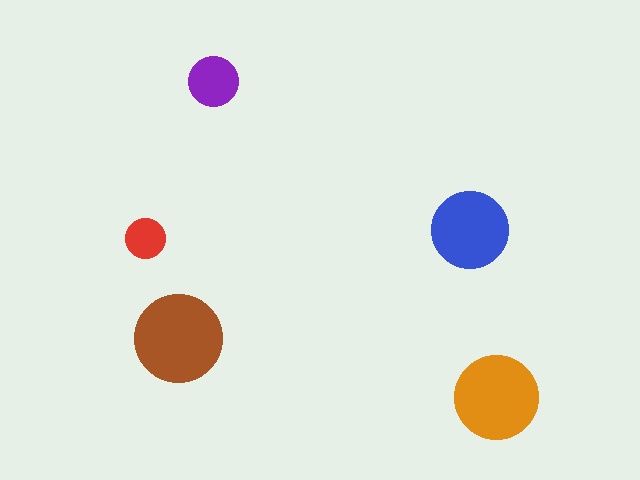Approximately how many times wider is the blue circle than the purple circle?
About 1.5 times wider.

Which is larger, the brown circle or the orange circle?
The brown one.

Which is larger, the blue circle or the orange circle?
The orange one.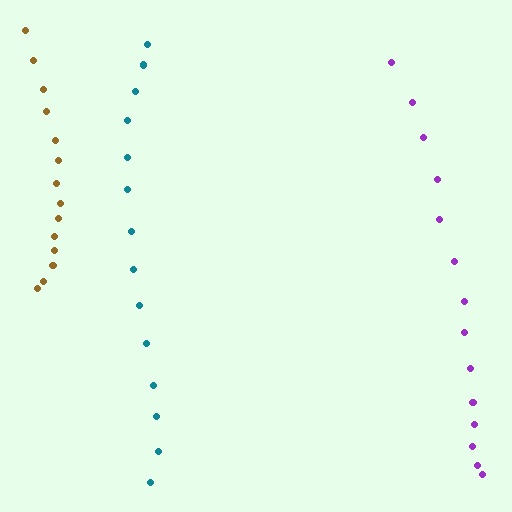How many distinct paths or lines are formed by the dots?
There are 3 distinct paths.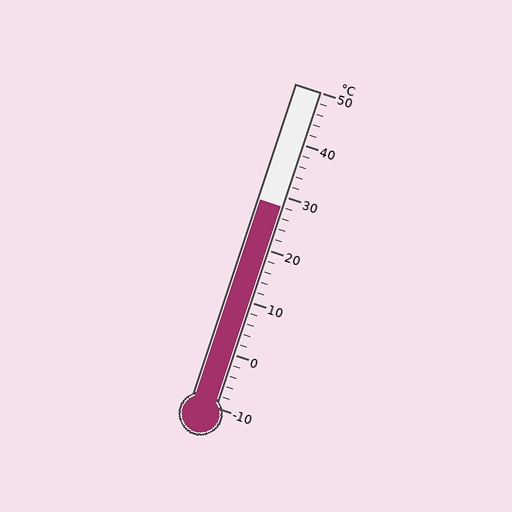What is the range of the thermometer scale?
The thermometer scale ranges from -10°C to 50°C.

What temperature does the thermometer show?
The thermometer shows approximately 28°C.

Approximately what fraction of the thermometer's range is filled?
The thermometer is filled to approximately 65% of its range.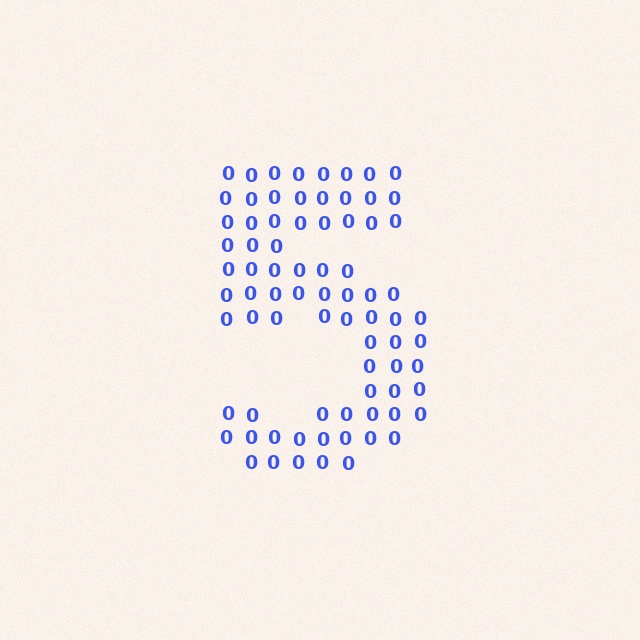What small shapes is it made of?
It is made of small digit 0's.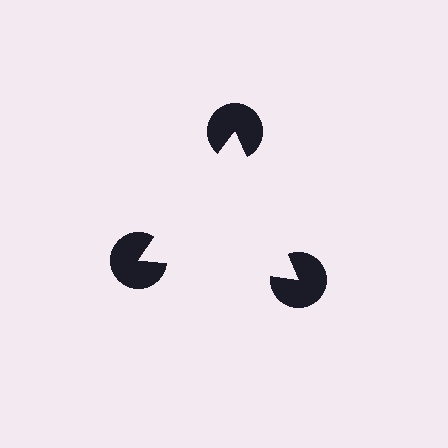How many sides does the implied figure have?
3 sides.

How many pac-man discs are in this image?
There are 3 — one at each vertex of the illusory triangle.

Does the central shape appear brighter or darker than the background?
It typically appears slightly brighter than the background, even though no actual brightness change is drawn.